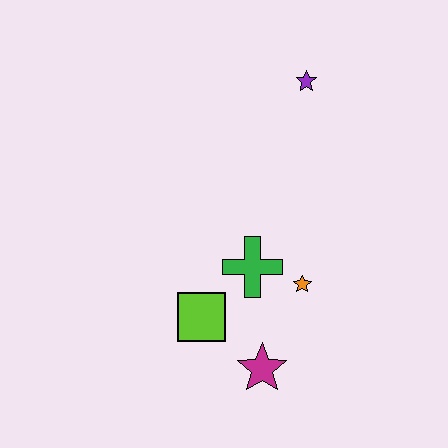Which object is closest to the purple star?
The green cross is closest to the purple star.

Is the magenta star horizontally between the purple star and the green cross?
Yes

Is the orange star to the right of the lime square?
Yes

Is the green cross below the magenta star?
No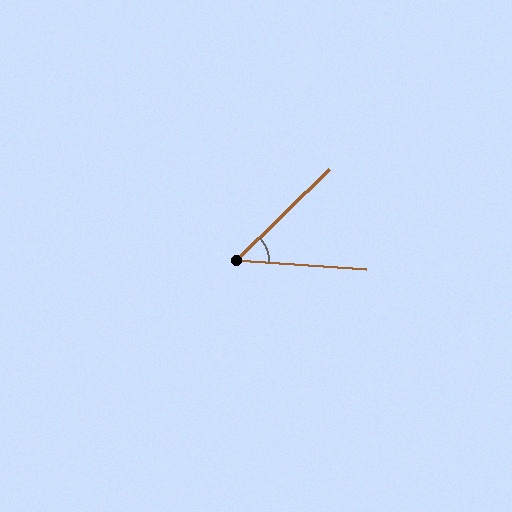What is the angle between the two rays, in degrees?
Approximately 48 degrees.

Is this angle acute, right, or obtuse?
It is acute.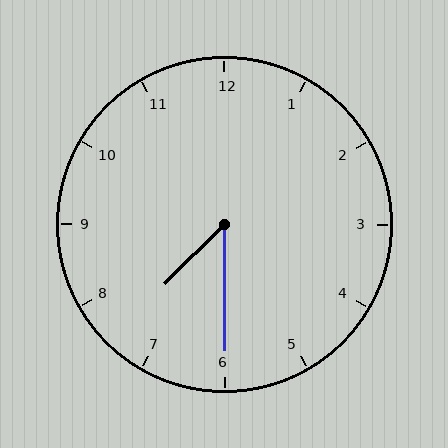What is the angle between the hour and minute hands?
Approximately 45 degrees.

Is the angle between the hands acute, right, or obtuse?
It is acute.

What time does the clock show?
7:30.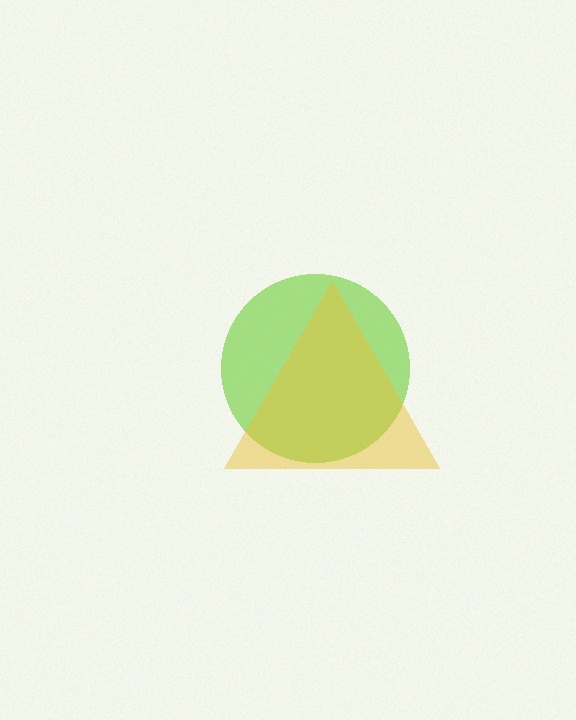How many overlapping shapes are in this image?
There are 2 overlapping shapes in the image.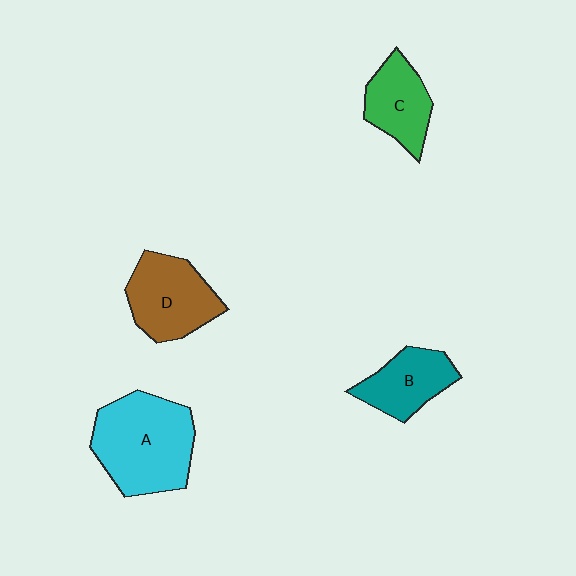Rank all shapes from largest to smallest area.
From largest to smallest: A (cyan), D (brown), B (teal), C (green).